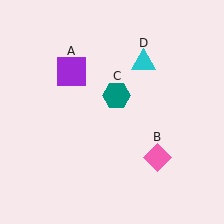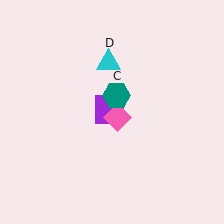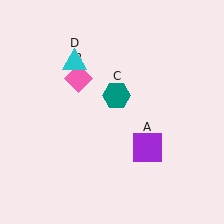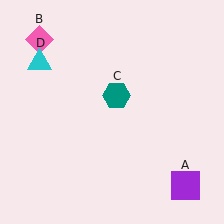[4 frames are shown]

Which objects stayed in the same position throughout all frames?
Teal hexagon (object C) remained stationary.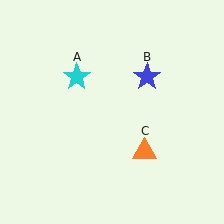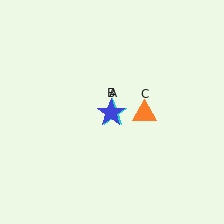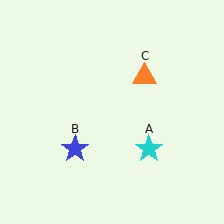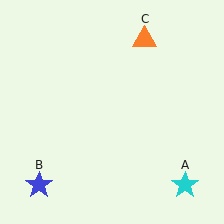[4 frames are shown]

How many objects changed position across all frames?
3 objects changed position: cyan star (object A), blue star (object B), orange triangle (object C).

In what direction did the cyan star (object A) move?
The cyan star (object A) moved down and to the right.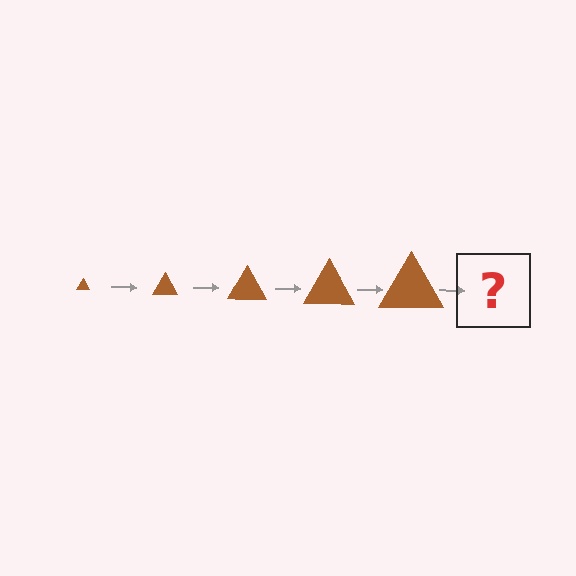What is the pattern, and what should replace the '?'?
The pattern is that the triangle gets progressively larger each step. The '?' should be a brown triangle, larger than the previous one.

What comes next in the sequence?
The next element should be a brown triangle, larger than the previous one.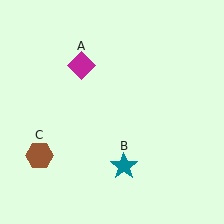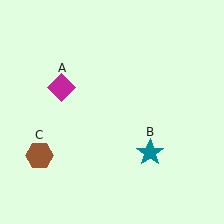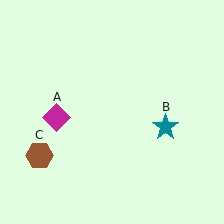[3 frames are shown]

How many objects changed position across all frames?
2 objects changed position: magenta diamond (object A), teal star (object B).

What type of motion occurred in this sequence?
The magenta diamond (object A), teal star (object B) rotated counterclockwise around the center of the scene.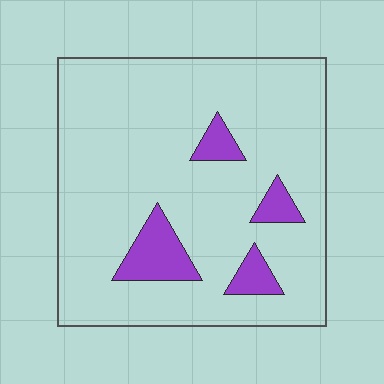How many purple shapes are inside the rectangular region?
4.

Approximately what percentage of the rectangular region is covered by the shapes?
Approximately 10%.